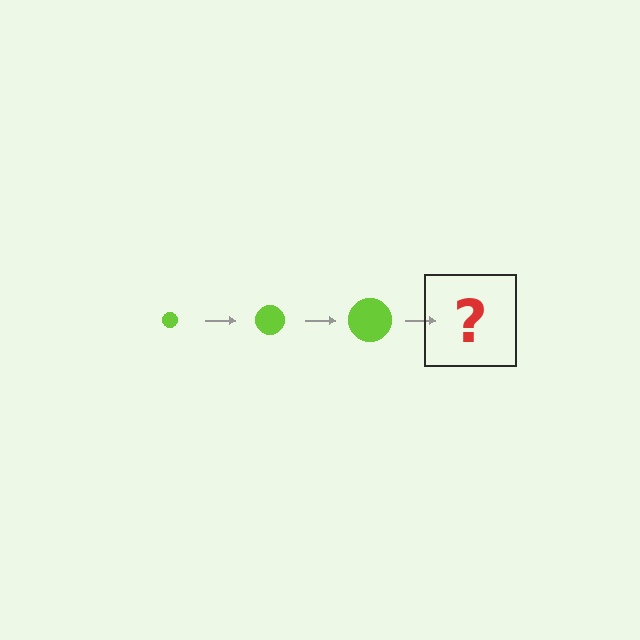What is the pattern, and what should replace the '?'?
The pattern is that the circle gets progressively larger each step. The '?' should be a lime circle, larger than the previous one.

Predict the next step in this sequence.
The next step is a lime circle, larger than the previous one.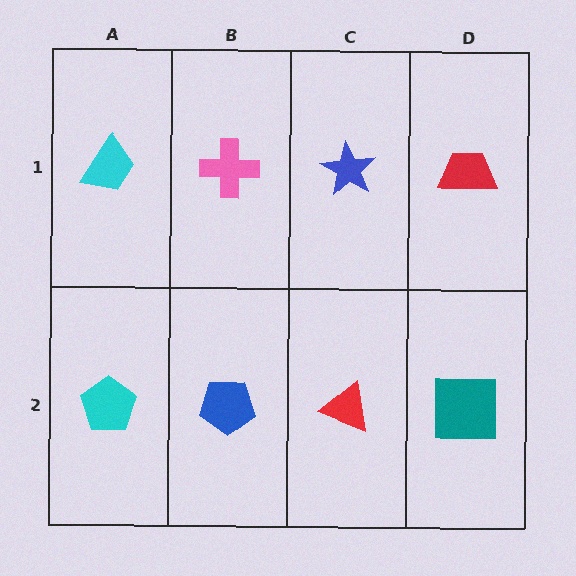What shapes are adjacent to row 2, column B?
A pink cross (row 1, column B), a cyan pentagon (row 2, column A), a red triangle (row 2, column C).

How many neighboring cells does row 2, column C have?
3.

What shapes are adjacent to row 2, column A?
A cyan trapezoid (row 1, column A), a blue pentagon (row 2, column B).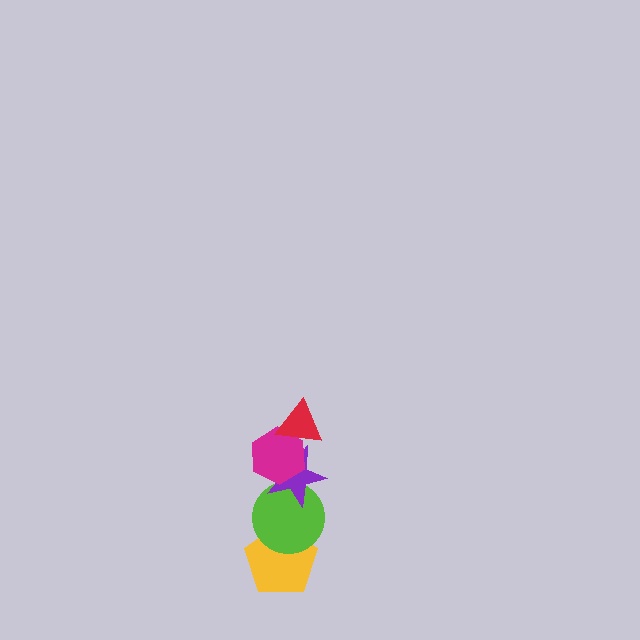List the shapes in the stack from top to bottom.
From top to bottom: the red triangle, the magenta hexagon, the purple star, the lime circle, the yellow pentagon.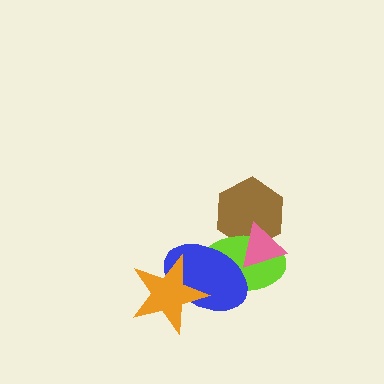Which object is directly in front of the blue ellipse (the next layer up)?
The pink triangle is directly in front of the blue ellipse.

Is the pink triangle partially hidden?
No, no other shape covers it.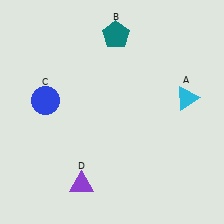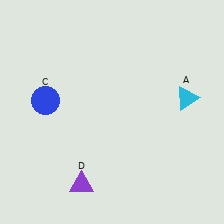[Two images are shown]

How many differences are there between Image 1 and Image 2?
There is 1 difference between the two images.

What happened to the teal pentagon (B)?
The teal pentagon (B) was removed in Image 2. It was in the top-right area of Image 1.